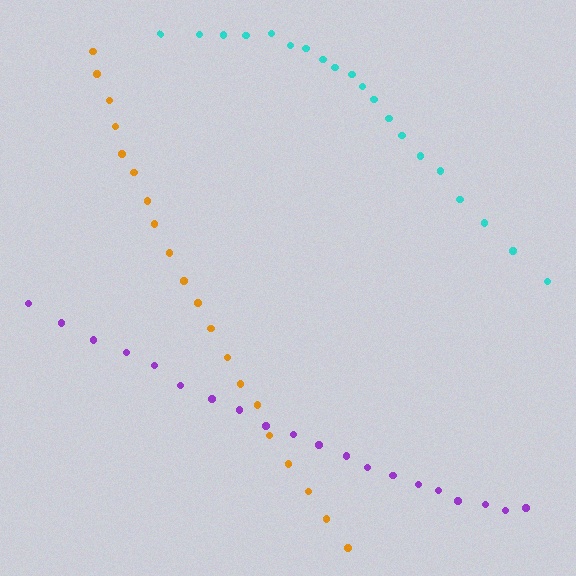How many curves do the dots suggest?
There are 3 distinct paths.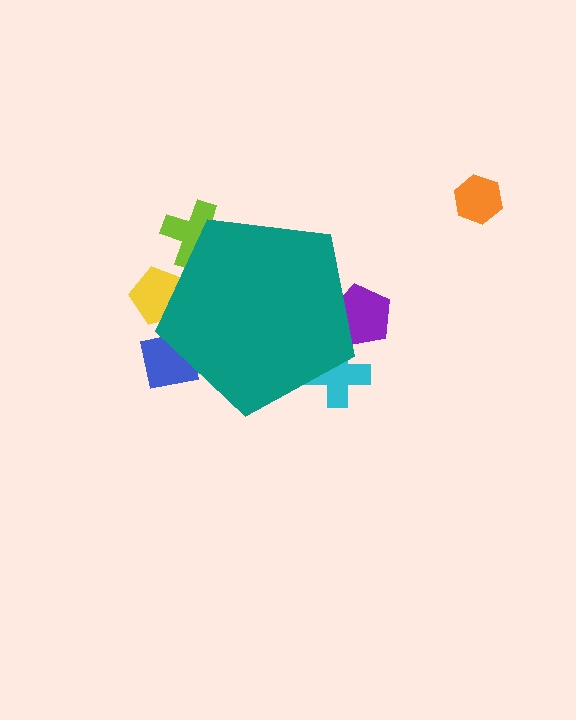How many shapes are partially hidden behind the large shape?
5 shapes are partially hidden.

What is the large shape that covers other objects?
A teal pentagon.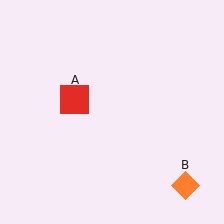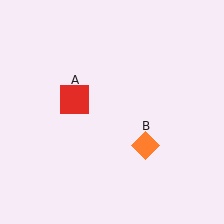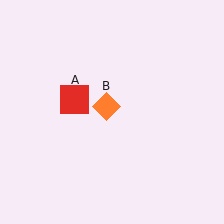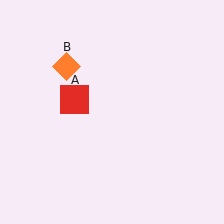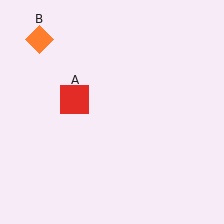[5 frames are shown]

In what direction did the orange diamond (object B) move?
The orange diamond (object B) moved up and to the left.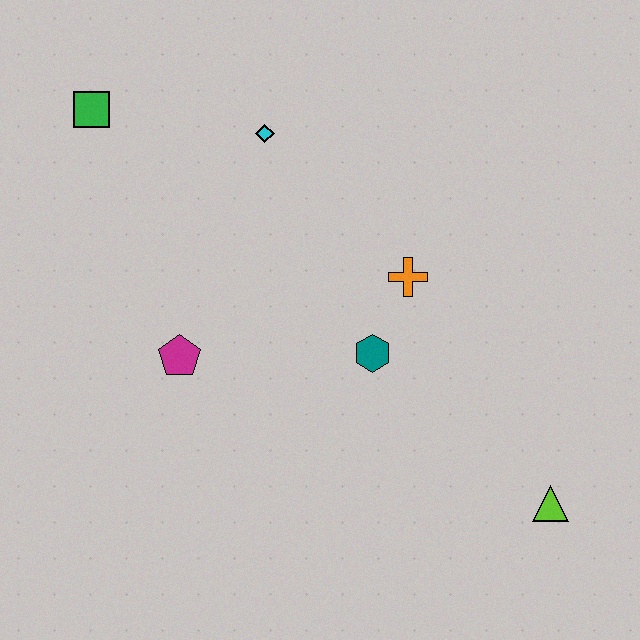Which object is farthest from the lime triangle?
The green square is farthest from the lime triangle.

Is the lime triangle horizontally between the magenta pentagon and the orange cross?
No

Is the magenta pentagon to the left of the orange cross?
Yes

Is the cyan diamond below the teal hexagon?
No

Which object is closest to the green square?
The cyan diamond is closest to the green square.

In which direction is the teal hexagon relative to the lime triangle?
The teal hexagon is to the left of the lime triangle.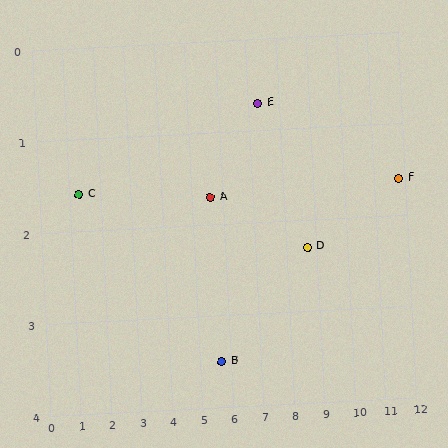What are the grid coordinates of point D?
Point D is at approximately (8.7, 2.3).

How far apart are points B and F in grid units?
Points B and F are about 6.4 grid units apart.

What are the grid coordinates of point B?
Point B is at approximately (5.7, 3.5).